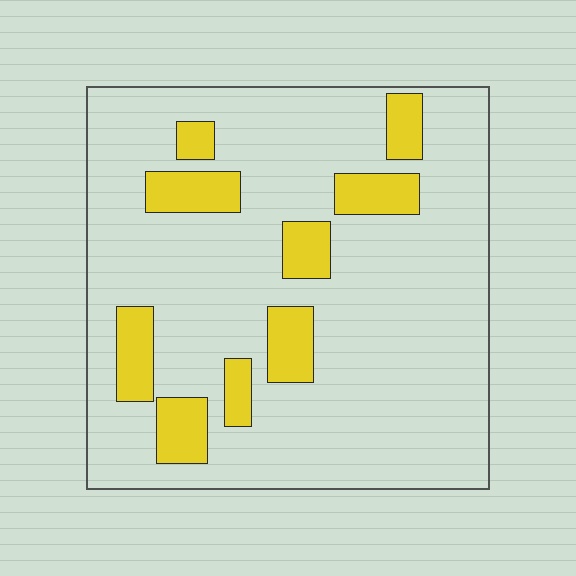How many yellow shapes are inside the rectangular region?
9.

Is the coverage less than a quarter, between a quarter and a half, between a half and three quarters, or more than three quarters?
Less than a quarter.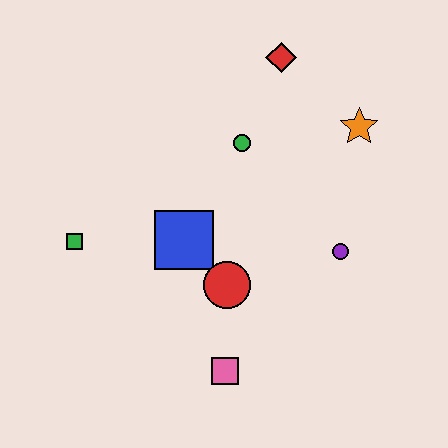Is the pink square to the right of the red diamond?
No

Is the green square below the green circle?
Yes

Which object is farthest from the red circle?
The red diamond is farthest from the red circle.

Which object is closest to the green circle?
The red diamond is closest to the green circle.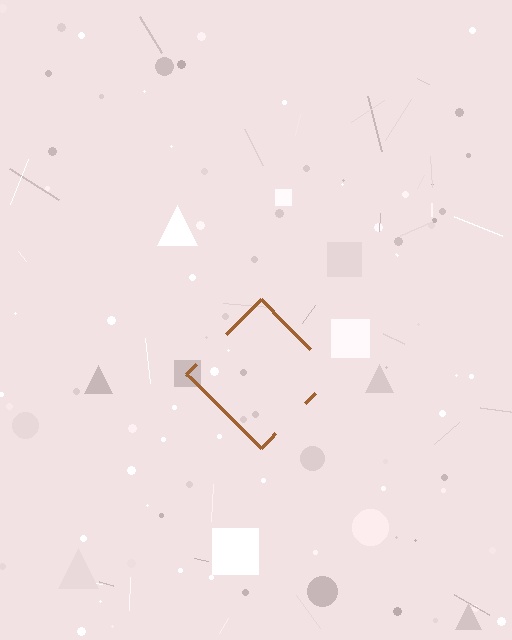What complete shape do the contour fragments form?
The contour fragments form a diamond.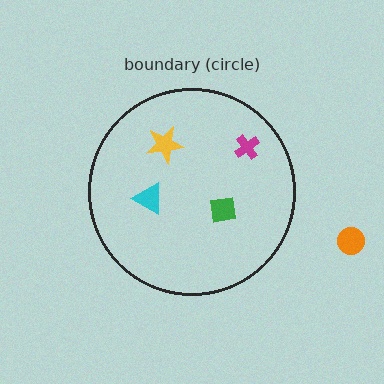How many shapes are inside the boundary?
4 inside, 1 outside.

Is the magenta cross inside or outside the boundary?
Inside.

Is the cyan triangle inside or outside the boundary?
Inside.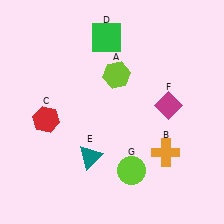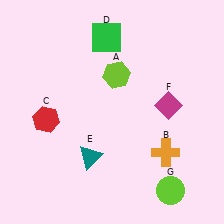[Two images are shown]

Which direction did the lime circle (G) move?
The lime circle (G) moved right.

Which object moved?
The lime circle (G) moved right.